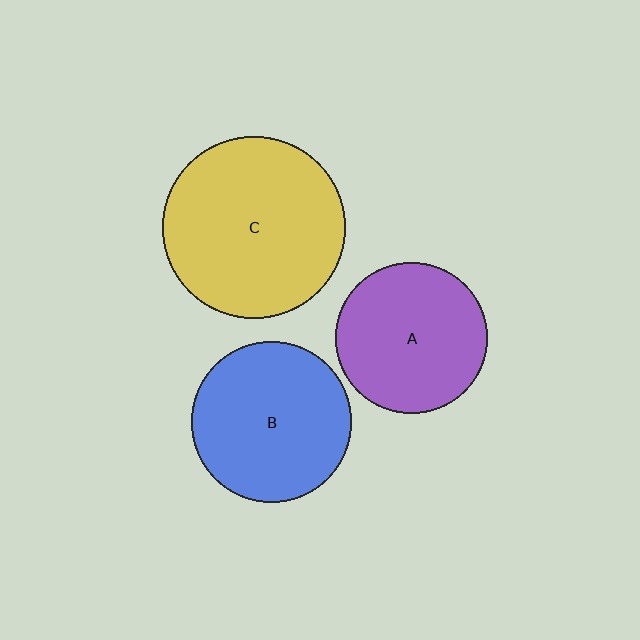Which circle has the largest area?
Circle C (yellow).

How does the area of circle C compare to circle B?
Approximately 1.3 times.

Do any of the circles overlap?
No, none of the circles overlap.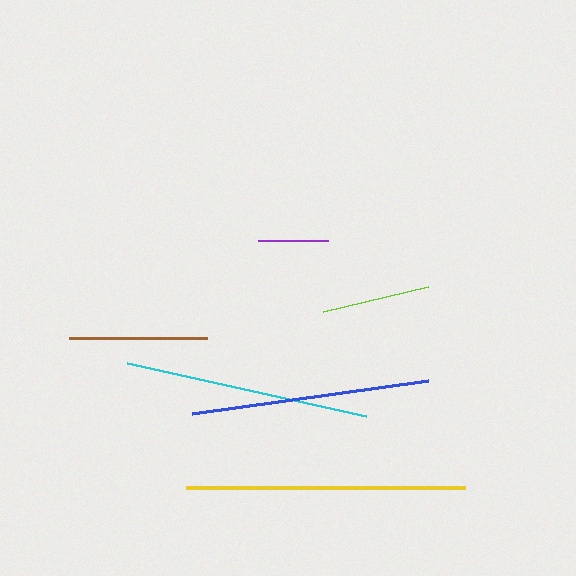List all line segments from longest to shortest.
From longest to shortest: yellow, cyan, blue, brown, lime, purple.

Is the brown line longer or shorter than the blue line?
The blue line is longer than the brown line.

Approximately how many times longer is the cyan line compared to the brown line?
The cyan line is approximately 1.8 times the length of the brown line.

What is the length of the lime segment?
The lime segment is approximately 108 pixels long.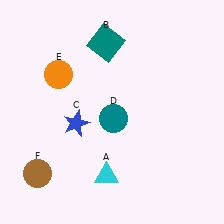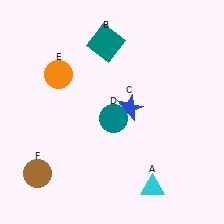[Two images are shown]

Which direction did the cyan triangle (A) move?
The cyan triangle (A) moved right.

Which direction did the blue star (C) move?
The blue star (C) moved right.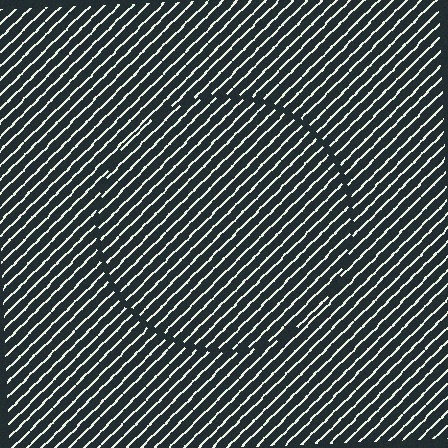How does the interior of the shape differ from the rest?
The interior of the shape contains the same grating, shifted by half a period — the contour is defined by the phase discontinuity where line-ends from the inner and outer gratings abut.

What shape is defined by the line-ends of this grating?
An illusory circle. The interior of the shape contains the same grating, shifted by half a period — the contour is defined by the phase discontinuity where line-ends from the inner and outer gratings abut.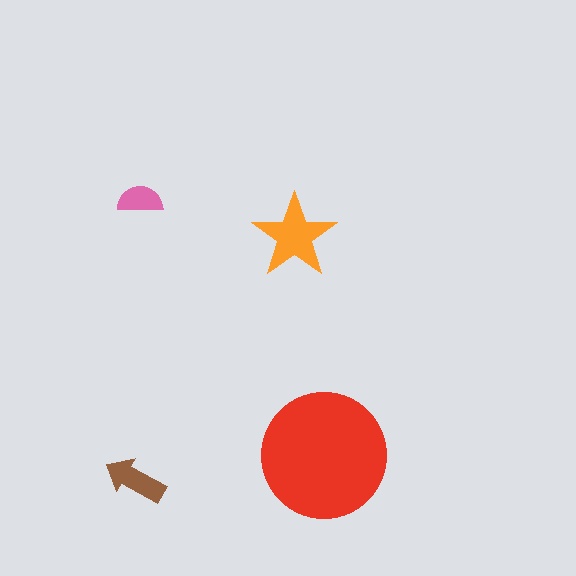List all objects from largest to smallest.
The red circle, the orange star, the brown arrow, the pink semicircle.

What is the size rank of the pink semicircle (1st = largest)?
4th.